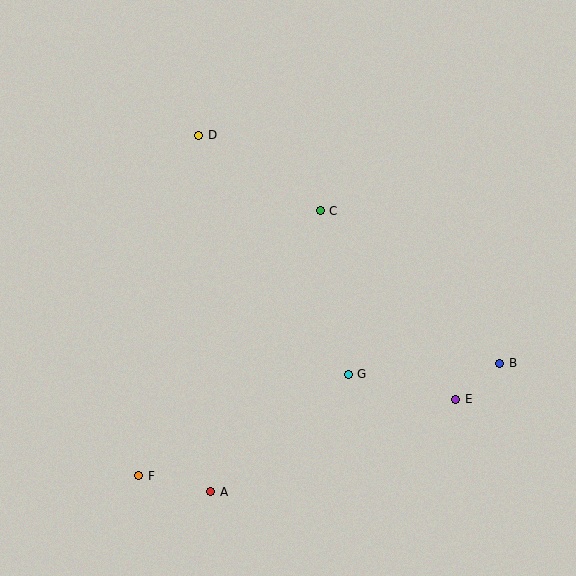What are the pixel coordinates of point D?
Point D is at (199, 135).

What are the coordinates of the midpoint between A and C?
The midpoint between A and C is at (265, 351).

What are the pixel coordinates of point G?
Point G is at (348, 374).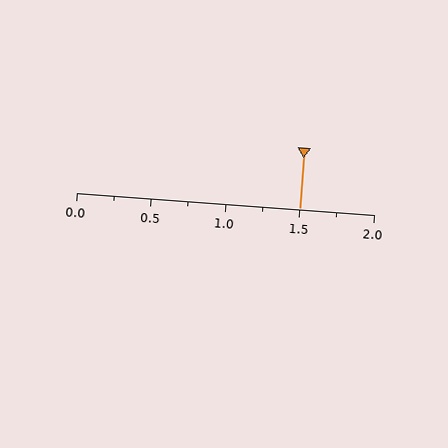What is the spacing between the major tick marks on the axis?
The major ticks are spaced 0.5 apart.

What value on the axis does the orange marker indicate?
The marker indicates approximately 1.5.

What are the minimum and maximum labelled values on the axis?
The axis runs from 0.0 to 2.0.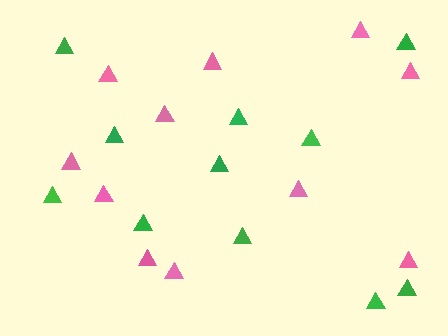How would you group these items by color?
There are 2 groups: one group of pink triangles (11) and one group of green triangles (11).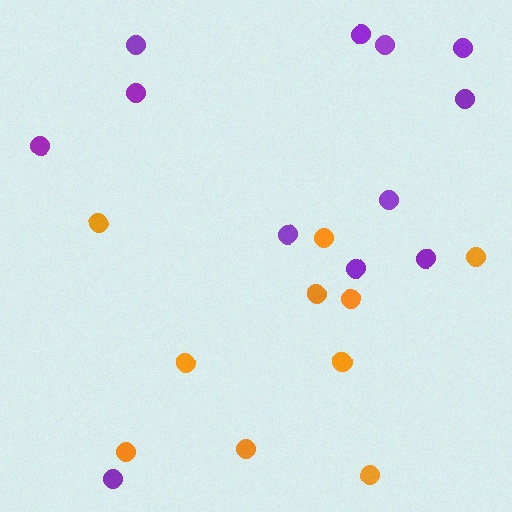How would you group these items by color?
There are 2 groups: one group of orange circles (10) and one group of purple circles (12).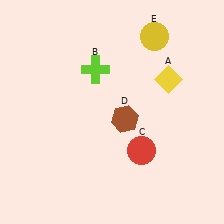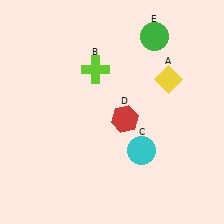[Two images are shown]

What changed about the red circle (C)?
In Image 1, C is red. In Image 2, it changed to cyan.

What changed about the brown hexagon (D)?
In Image 1, D is brown. In Image 2, it changed to red.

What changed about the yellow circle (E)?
In Image 1, E is yellow. In Image 2, it changed to green.